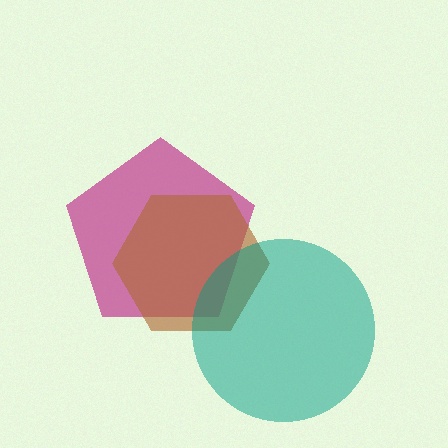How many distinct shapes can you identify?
There are 3 distinct shapes: a magenta pentagon, a brown hexagon, a teal circle.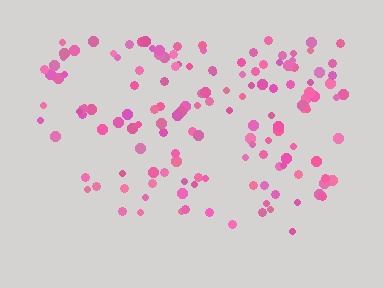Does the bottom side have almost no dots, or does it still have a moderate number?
Still a moderate number, just noticeably fewer than the top.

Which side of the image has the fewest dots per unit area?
The bottom.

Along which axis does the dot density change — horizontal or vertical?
Vertical.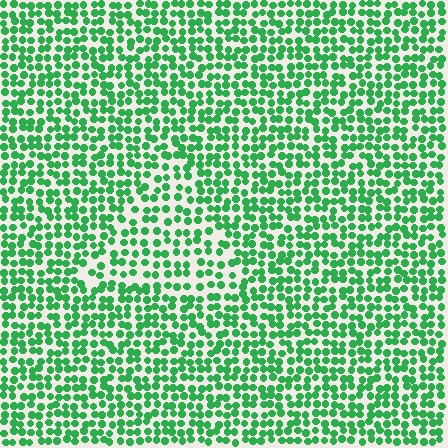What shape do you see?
I see a triangle.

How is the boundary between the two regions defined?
The boundary is defined by a change in element density (approximately 1.5x ratio). All elements are the same color, size, and shape.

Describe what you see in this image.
The image contains small green elements arranged at two different densities. A triangle-shaped region is visible where the elements are less densely packed than the surrounding area.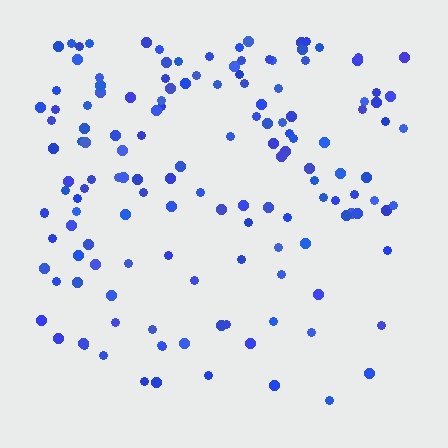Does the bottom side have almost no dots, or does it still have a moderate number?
Still a moderate number, just noticeably fewer than the top.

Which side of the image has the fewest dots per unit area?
The bottom.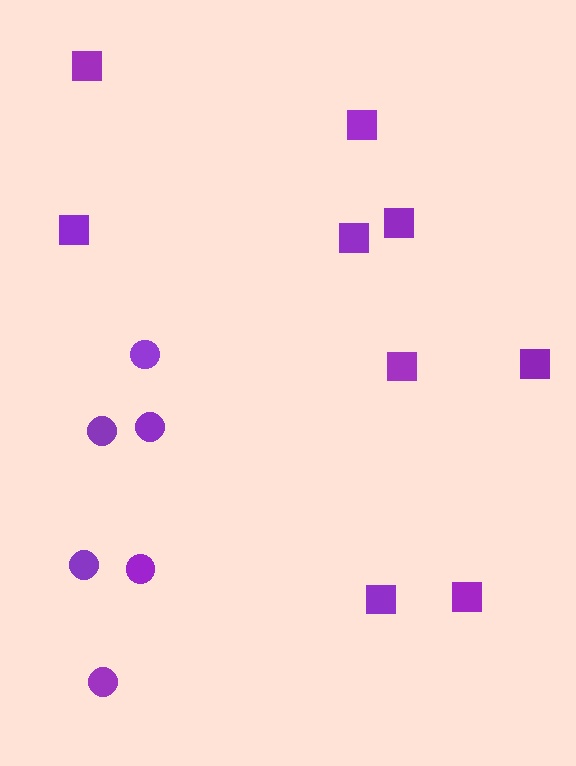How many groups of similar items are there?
There are 2 groups: one group of squares (9) and one group of circles (6).